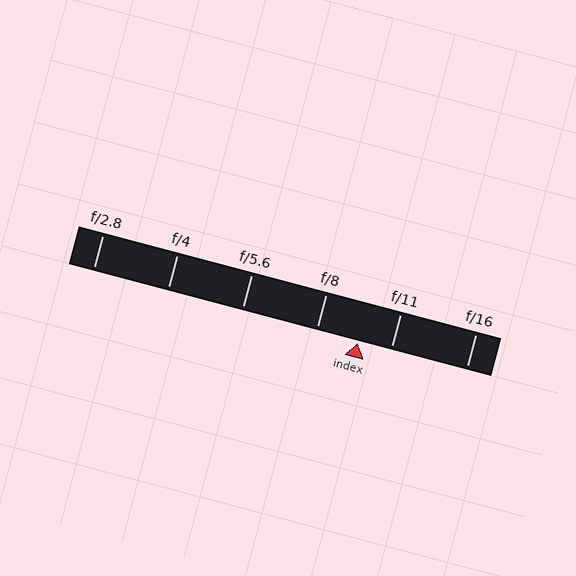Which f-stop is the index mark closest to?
The index mark is closest to f/11.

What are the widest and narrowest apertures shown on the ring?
The widest aperture shown is f/2.8 and the narrowest is f/16.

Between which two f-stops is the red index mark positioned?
The index mark is between f/8 and f/11.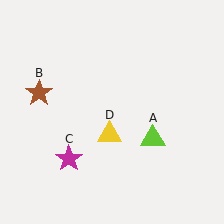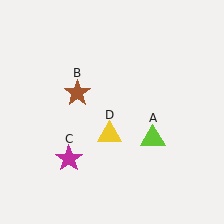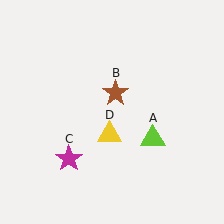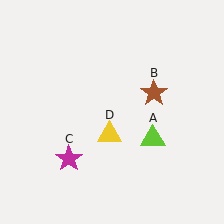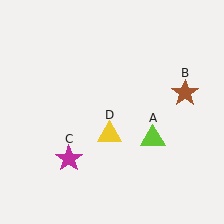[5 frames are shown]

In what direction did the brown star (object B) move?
The brown star (object B) moved right.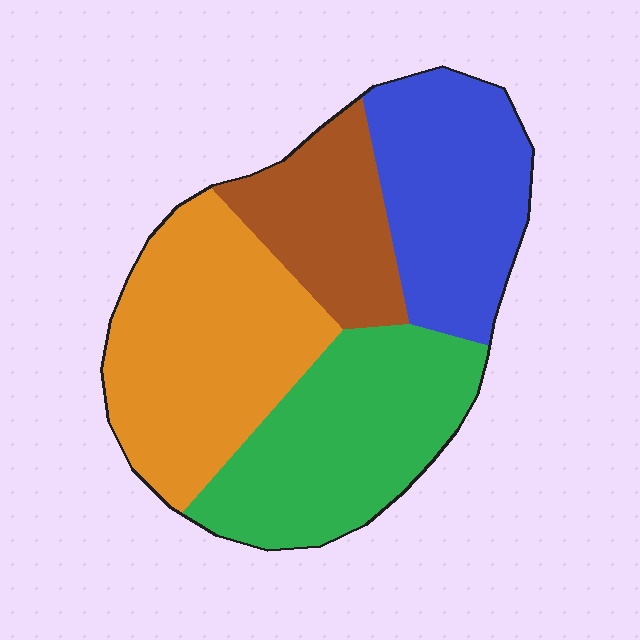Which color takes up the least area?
Brown, at roughly 15%.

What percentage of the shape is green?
Green covers 28% of the shape.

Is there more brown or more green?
Green.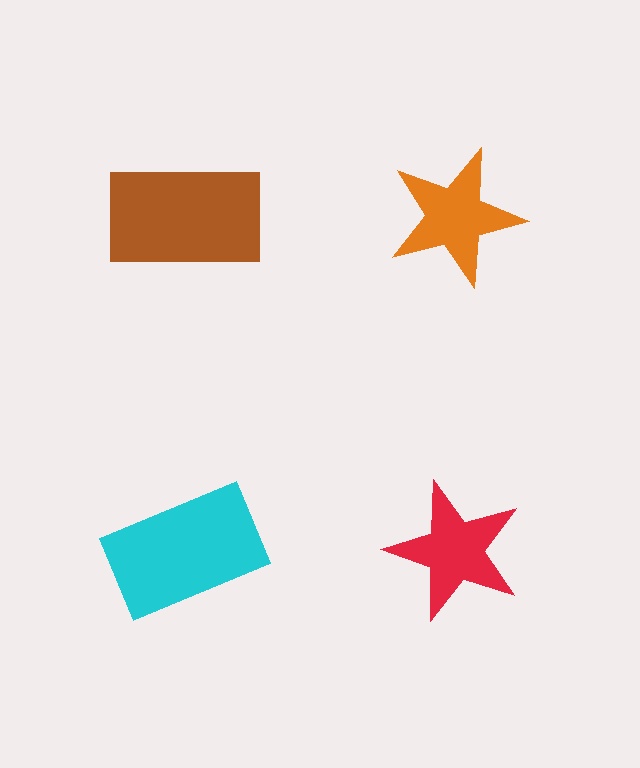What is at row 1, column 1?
A brown rectangle.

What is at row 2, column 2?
A red star.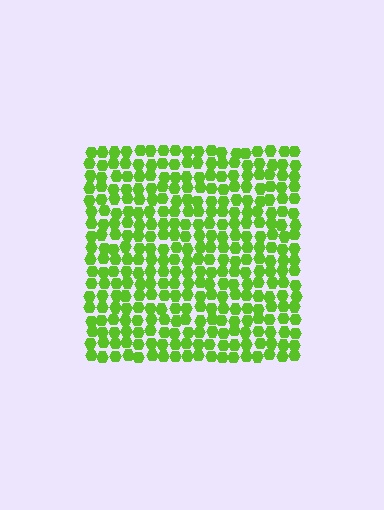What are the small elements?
The small elements are hexagons.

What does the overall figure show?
The overall figure shows a square.